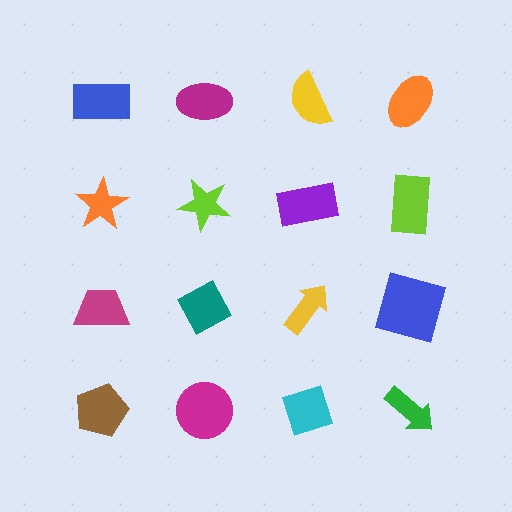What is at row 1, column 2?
A magenta ellipse.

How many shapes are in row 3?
4 shapes.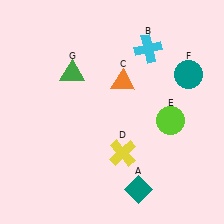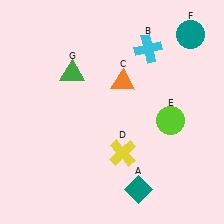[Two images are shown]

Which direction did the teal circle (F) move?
The teal circle (F) moved up.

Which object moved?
The teal circle (F) moved up.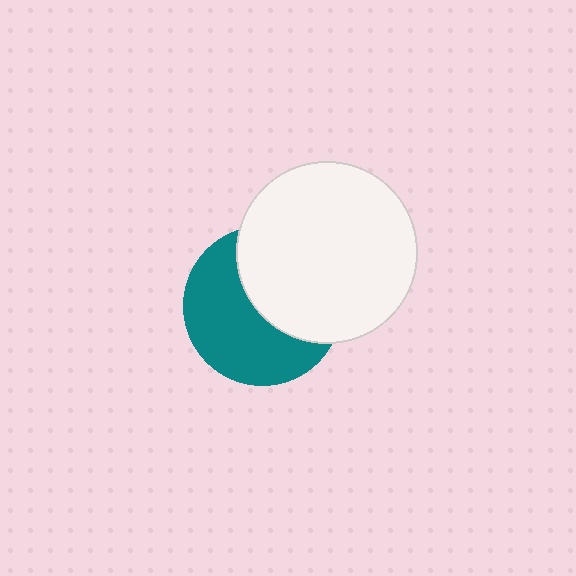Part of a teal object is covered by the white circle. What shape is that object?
It is a circle.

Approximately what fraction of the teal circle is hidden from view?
Roughly 46% of the teal circle is hidden behind the white circle.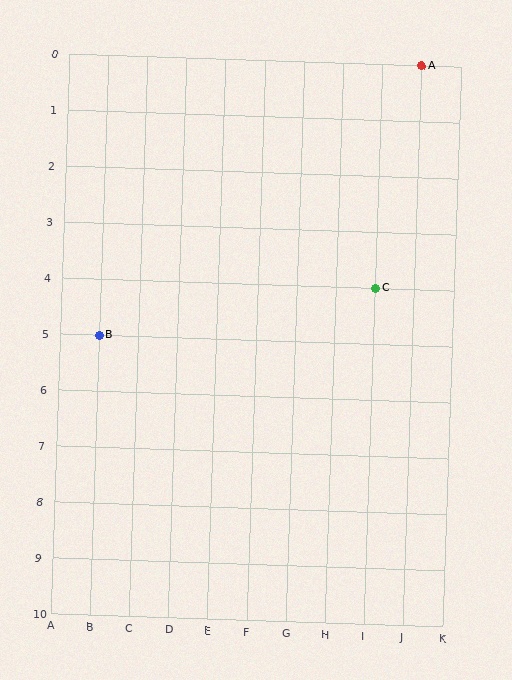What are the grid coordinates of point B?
Point B is at grid coordinates (B, 5).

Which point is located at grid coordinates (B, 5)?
Point B is at (B, 5).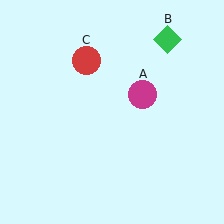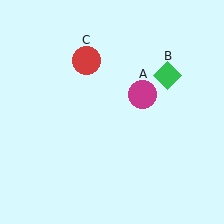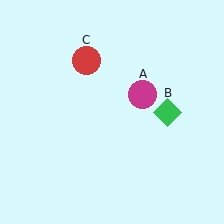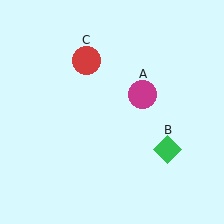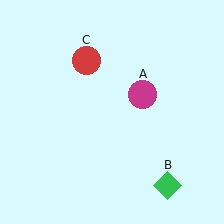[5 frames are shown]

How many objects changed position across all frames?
1 object changed position: green diamond (object B).